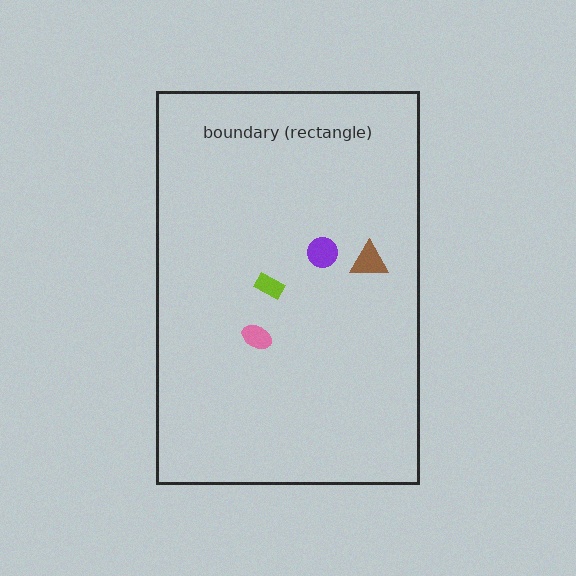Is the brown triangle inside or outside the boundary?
Inside.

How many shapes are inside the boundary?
4 inside, 0 outside.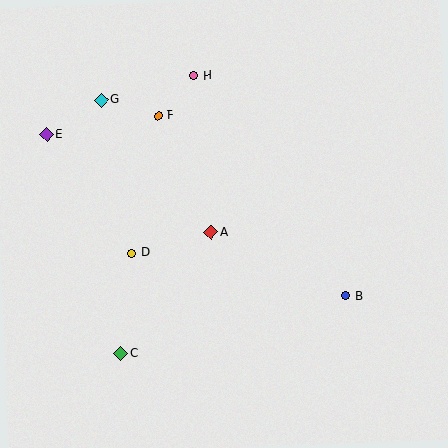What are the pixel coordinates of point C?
Point C is at (121, 353).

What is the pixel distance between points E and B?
The distance between E and B is 339 pixels.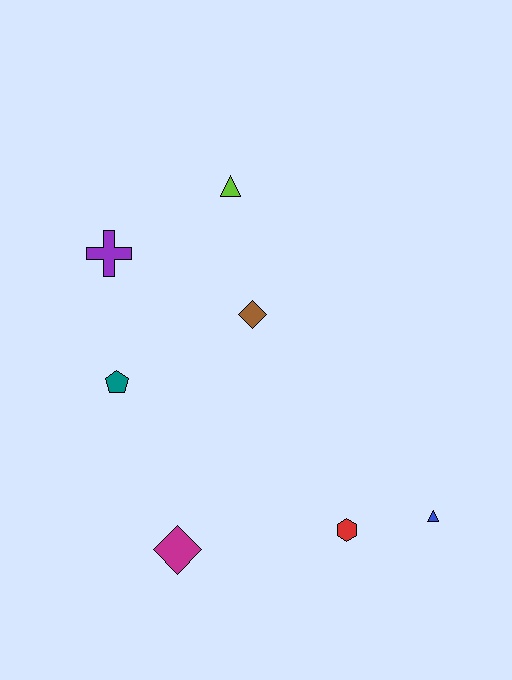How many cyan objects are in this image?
There are no cyan objects.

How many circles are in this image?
There are no circles.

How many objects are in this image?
There are 7 objects.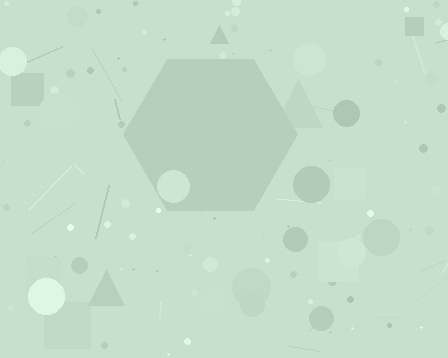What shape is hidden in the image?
A hexagon is hidden in the image.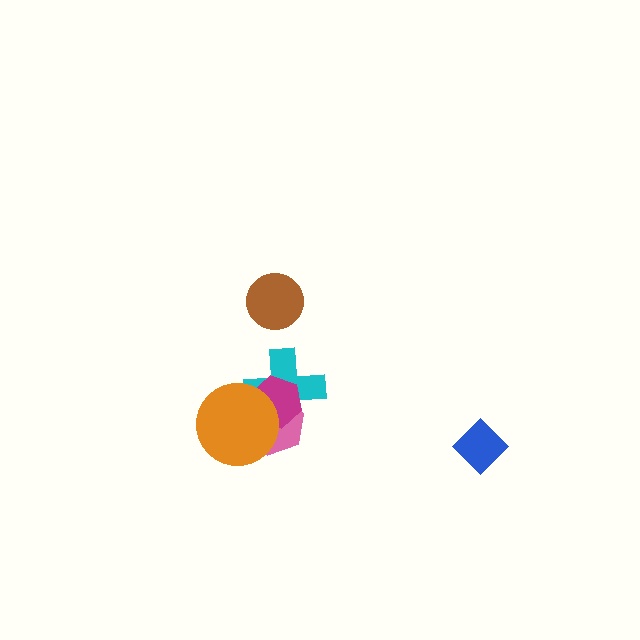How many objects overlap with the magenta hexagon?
3 objects overlap with the magenta hexagon.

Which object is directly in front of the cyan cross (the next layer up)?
The pink hexagon is directly in front of the cyan cross.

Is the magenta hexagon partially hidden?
Yes, it is partially covered by another shape.